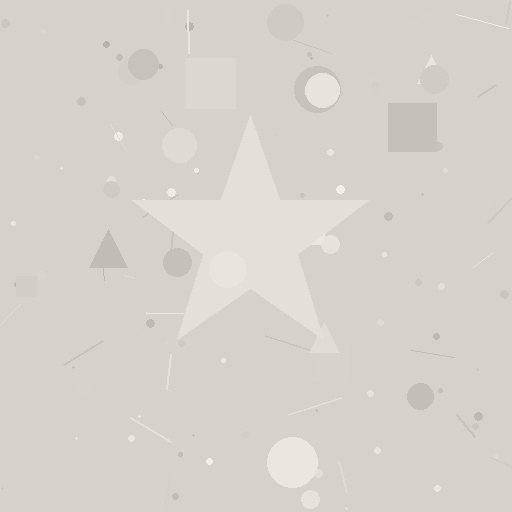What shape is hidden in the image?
A star is hidden in the image.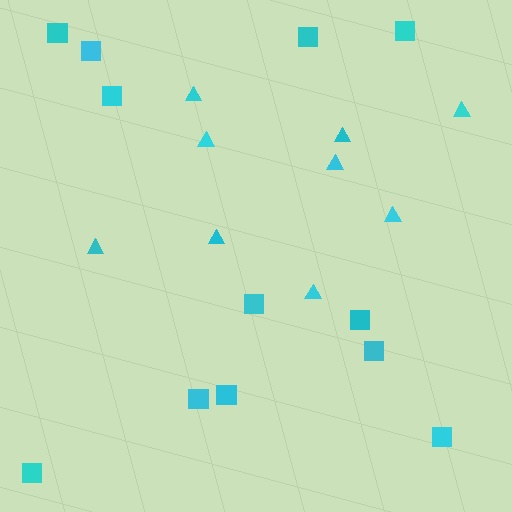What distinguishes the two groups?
There are 2 groups: one group of squares (12) and one group of triangles (9).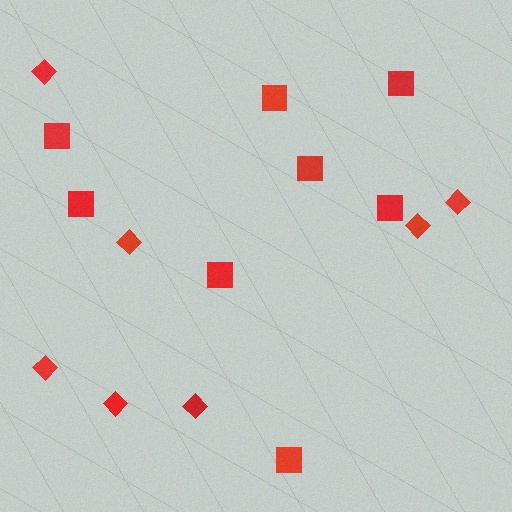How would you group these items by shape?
There are 2 groups: one group of squares (8) and one group of diamonds (7).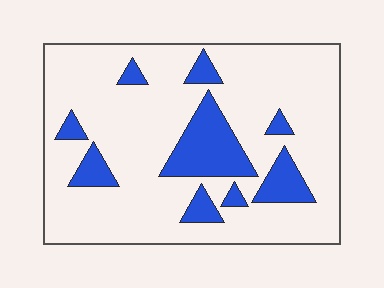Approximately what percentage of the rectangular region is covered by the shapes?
Approximately 20%.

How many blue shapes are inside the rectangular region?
9.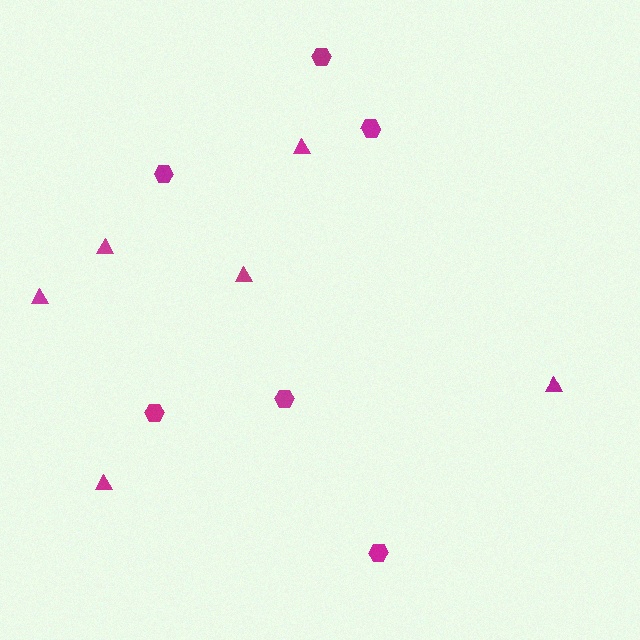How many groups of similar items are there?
There are 2 groups: one group of triangles (6) and one group of hexagons (6).